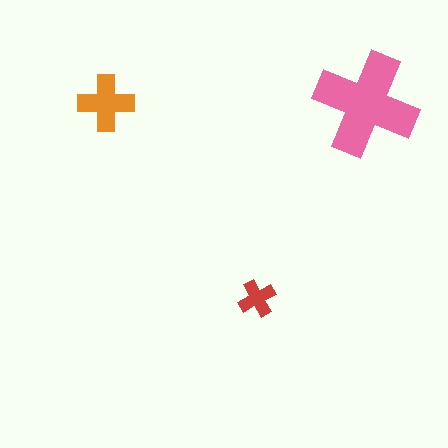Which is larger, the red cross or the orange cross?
The orange one.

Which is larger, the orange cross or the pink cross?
The pink one.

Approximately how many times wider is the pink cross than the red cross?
About 3 times wider.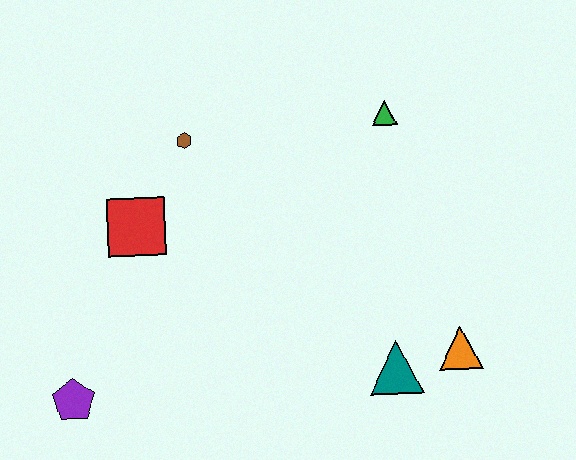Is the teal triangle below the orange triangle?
Yes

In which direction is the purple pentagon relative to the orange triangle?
The purple pentagon is to the left of the orange triangle.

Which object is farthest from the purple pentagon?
The green triangle is farthest from the purple pentagon.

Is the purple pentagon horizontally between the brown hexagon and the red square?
No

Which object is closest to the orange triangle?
The teal triangle is closest to the orange triangle.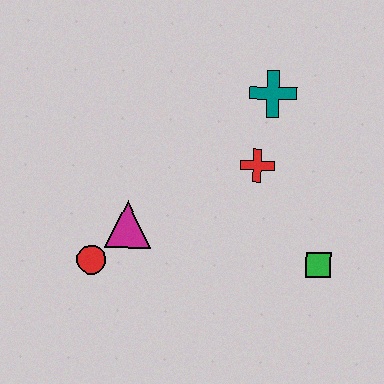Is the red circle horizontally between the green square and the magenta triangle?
No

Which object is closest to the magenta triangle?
The red circle is closest to the magenta triangle.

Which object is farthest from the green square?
The red circle is farthest from the green square.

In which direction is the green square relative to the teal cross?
The green square is below the teal cross.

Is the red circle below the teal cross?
Yes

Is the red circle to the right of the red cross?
No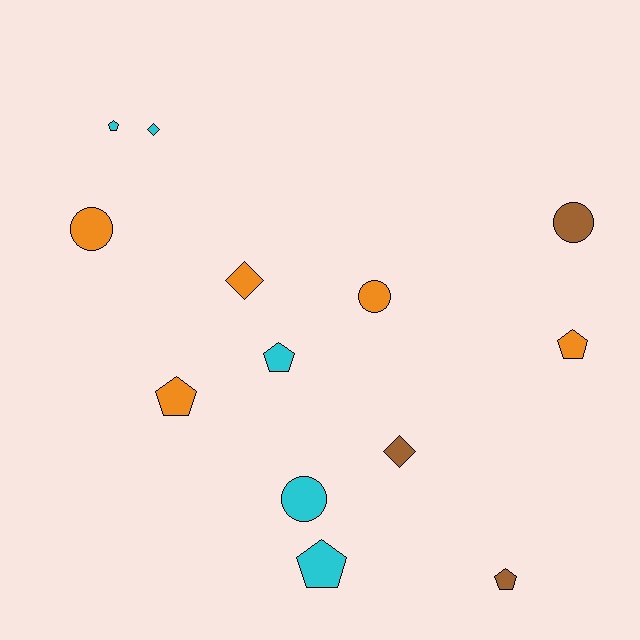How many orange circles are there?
There are 2 orange circles.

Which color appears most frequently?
Orange, with 5 objects.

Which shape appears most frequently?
Pentagon, with 6 objects.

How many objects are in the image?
There are 13 objects.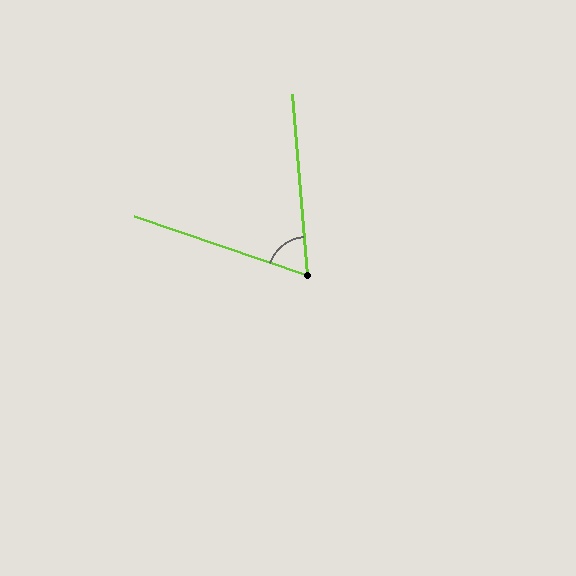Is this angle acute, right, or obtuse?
It is acute.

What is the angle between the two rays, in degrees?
Approximately 66 degrees.